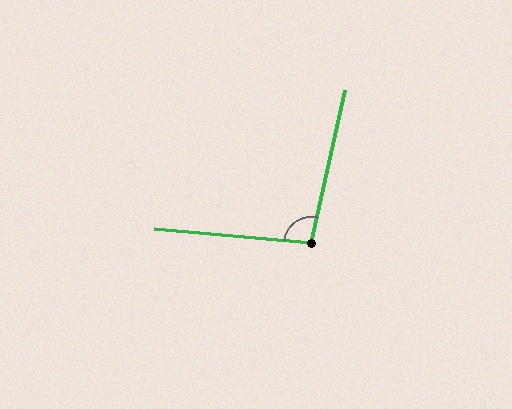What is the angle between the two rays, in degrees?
Approximately 97 degrees.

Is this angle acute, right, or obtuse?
It is obtuse.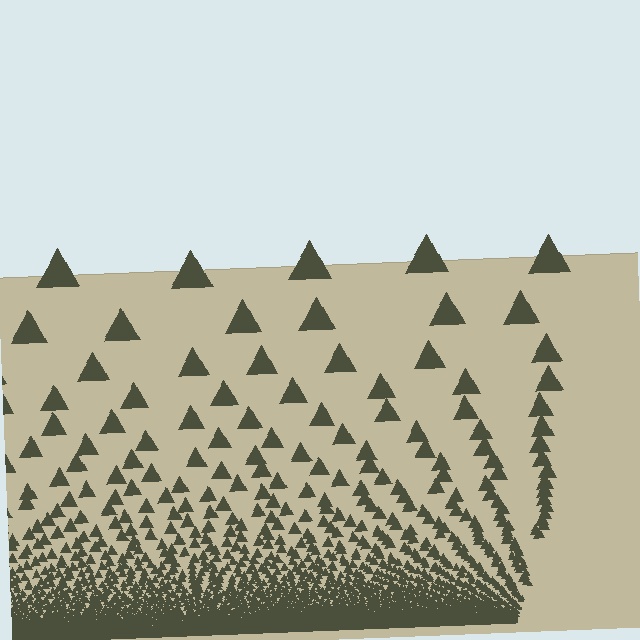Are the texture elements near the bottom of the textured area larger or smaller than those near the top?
Smaller. The gradient is inverted — elements near the bottom are smaller and denser.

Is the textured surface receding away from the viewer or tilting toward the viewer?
The surface appears to tilt toward the viewer. Texture elements get larger and sparser toward the top.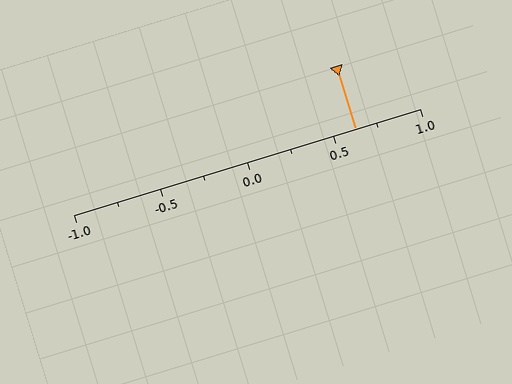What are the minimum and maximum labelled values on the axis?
The axis runs from -1.0 to 1.0.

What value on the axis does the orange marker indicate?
The marker indicates approximately 0.62.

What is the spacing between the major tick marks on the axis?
The major ticks are spaced 0.5 apart.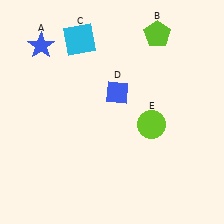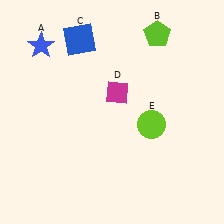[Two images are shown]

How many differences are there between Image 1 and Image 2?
There are 2 differences between the two images.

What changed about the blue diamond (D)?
In Image 1, D is blue. In Image 2, it changed to magenta.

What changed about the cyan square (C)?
In Image 1, C is cyan. In Image 2, it changed to blue.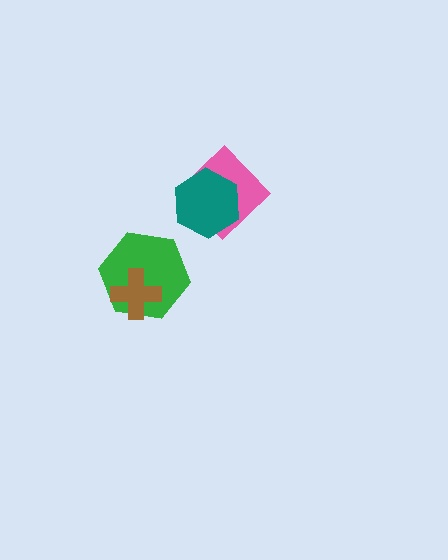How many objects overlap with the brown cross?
1 object overlaps with the brown cross.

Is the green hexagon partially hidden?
Yes, it is partially covered by another shape.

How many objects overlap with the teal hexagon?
1 object overlaps with the teal hexagon.